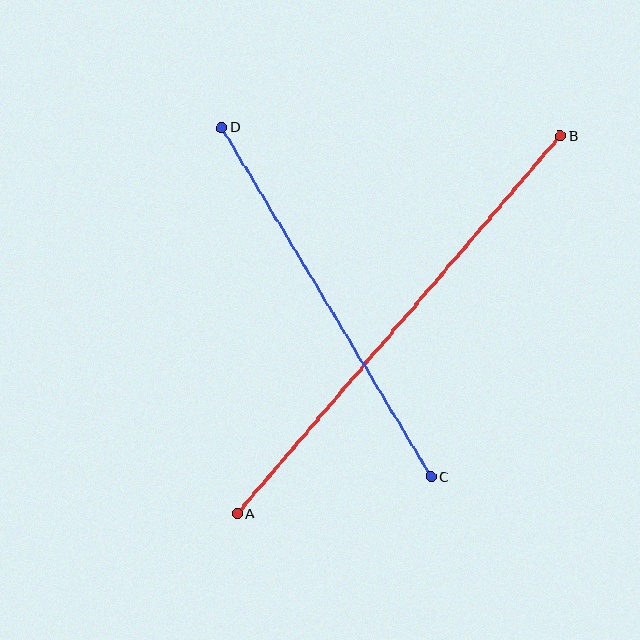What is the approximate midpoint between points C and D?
The midpoint is at approximately (326, 302) pixels.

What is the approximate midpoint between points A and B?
The midpoint is at approximately (399, 325) pixels.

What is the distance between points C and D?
The distance is approximately 407 pixels.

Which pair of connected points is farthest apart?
Points A and B are farthest apart.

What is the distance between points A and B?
The distance is approximately 497 pixels.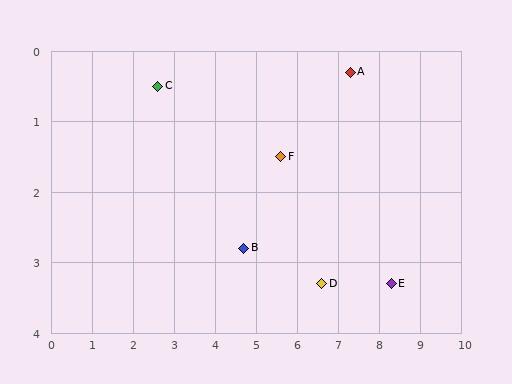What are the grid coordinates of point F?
Point F is at approximately (5.6, 1.5).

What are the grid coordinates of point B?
Point B is at approximately (4.7, 2.8).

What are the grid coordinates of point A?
Point A is at approximately (7.3, 0.3).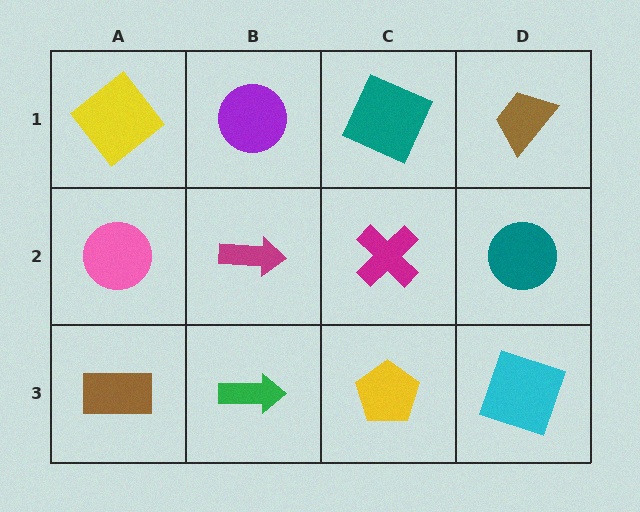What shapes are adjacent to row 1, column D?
A teal circle (row 2, column D), a teal square (row 1, column C).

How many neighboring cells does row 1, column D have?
2.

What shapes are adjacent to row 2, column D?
A brown trapezoid (row 1, column D), a cyan square (row 3, column D), a magenta cross (row 2, column C).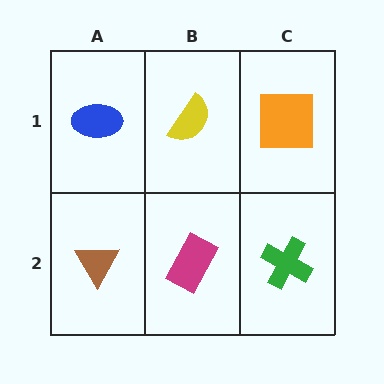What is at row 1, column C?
An orange square.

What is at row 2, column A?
A brown triangle.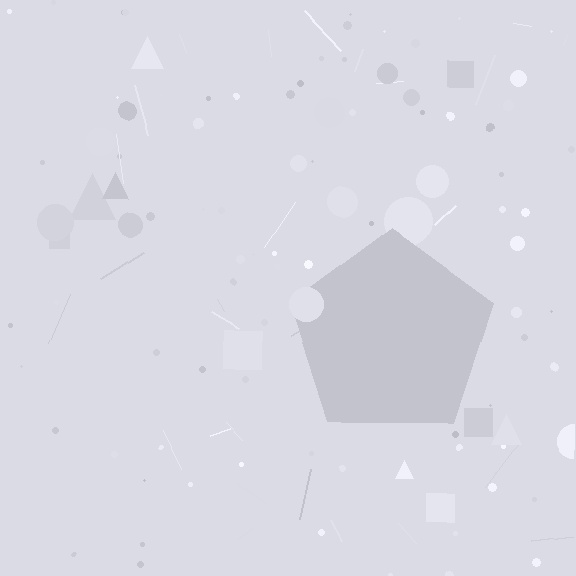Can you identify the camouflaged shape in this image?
The camouflaged shape is a pentagon.